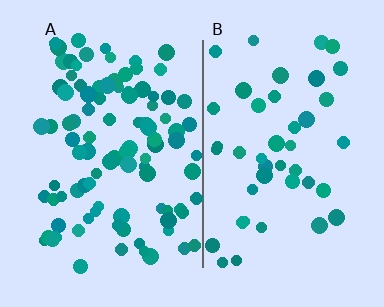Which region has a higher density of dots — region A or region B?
A (the left).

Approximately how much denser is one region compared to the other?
Approximately 2.3× — region A over region B.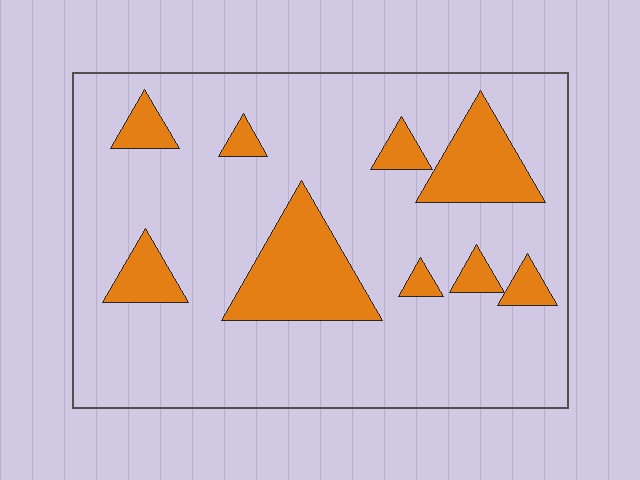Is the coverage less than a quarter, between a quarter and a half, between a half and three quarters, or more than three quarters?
Less than a quarter.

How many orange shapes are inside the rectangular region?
9.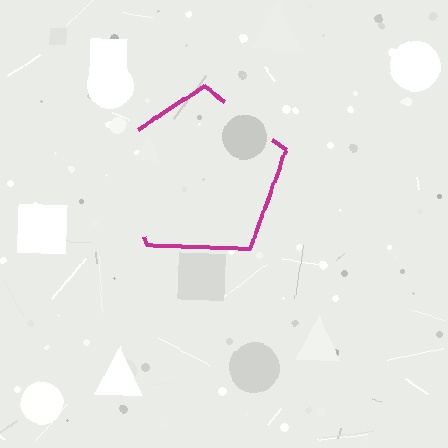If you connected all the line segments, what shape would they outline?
They would outline a pentagon.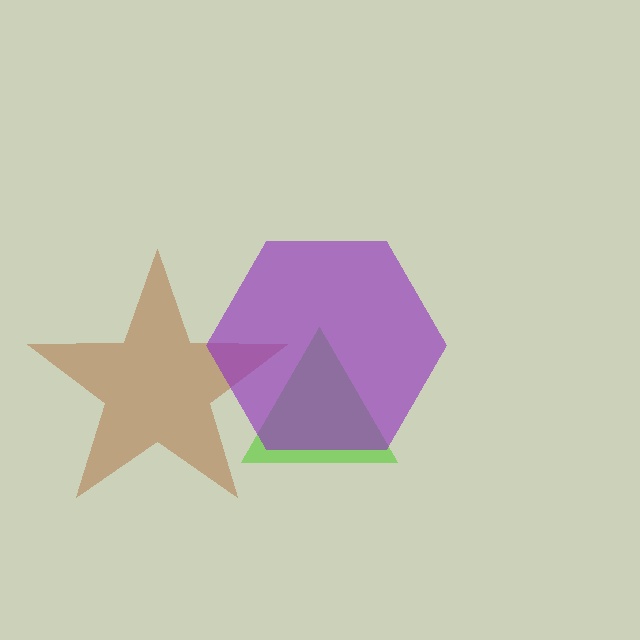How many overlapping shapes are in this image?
There are 3 overlapping shapes in the image.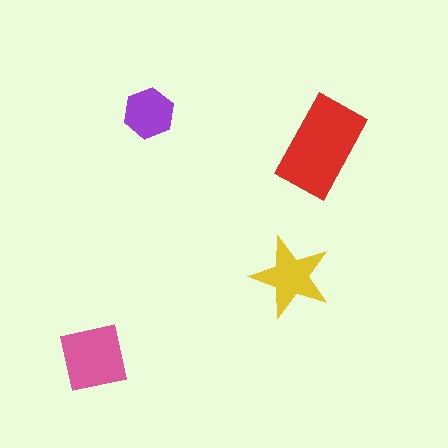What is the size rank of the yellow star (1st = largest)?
3rd.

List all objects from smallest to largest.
The purple hexagon, the yellow star, the pink square, the red rectangle.